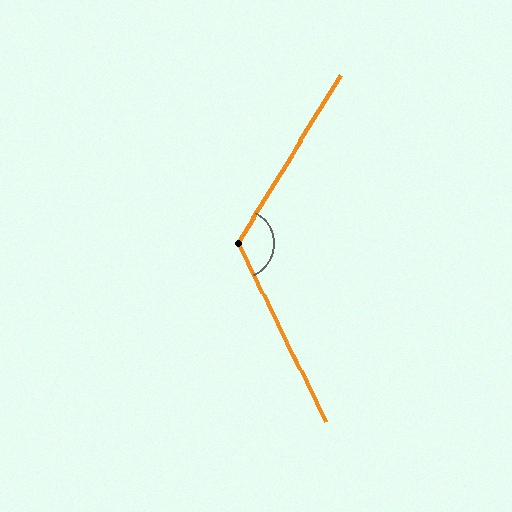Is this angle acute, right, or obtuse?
It is obtuse.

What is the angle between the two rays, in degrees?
Approximately 122 degrees.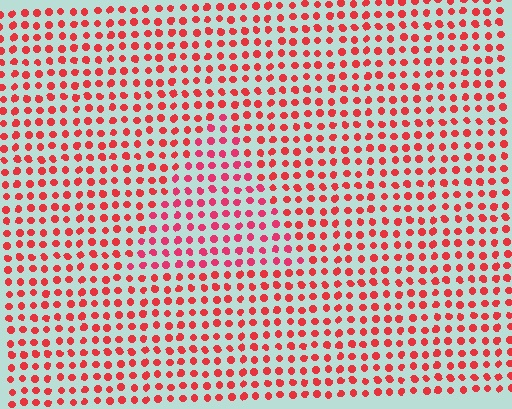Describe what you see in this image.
The image is filled with small red elements in a uniform arrangement. A triangle-shaped region is visible where the elements are tinted to a slightly different hue, forming a subtle color boundary.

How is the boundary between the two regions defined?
The boundary is defined purely by a slight shift in hue (about 18 degrees). Spacing, size, and orientation are identical on both sides.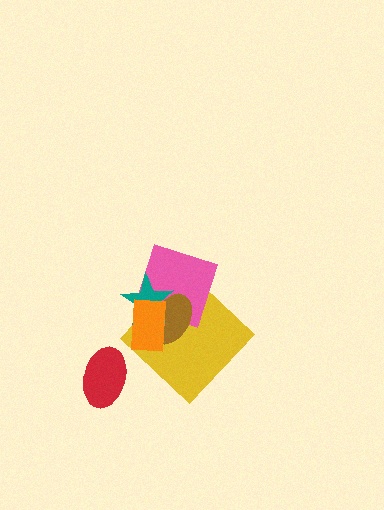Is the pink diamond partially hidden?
Yes, it is partially covered by another shape.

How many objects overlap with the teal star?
4 objects overlap with the teal star.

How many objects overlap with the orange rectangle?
4 objects overlap with the orange rectangle.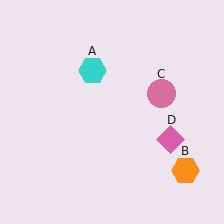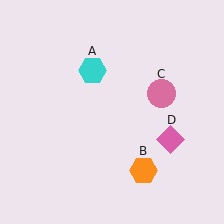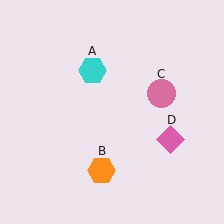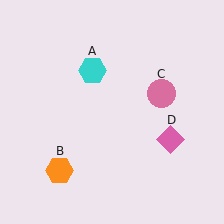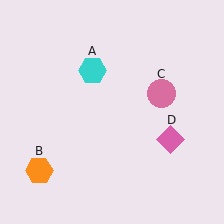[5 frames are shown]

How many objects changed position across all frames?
1 object changed position: orange hexagon (object B).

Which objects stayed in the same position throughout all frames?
Cyan hexagon (object A) and pink circle (object C) and pink diamond (object D) remained stationary.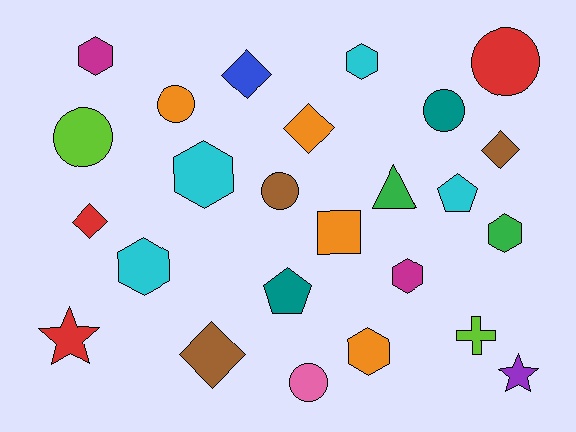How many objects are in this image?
There are 25 objects.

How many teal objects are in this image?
There are 2 teal objects.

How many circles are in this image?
There are 6 circles.